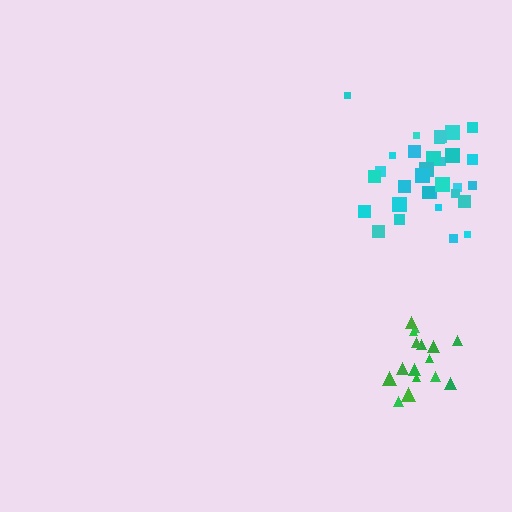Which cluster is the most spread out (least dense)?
Cyan.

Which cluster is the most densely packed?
Green.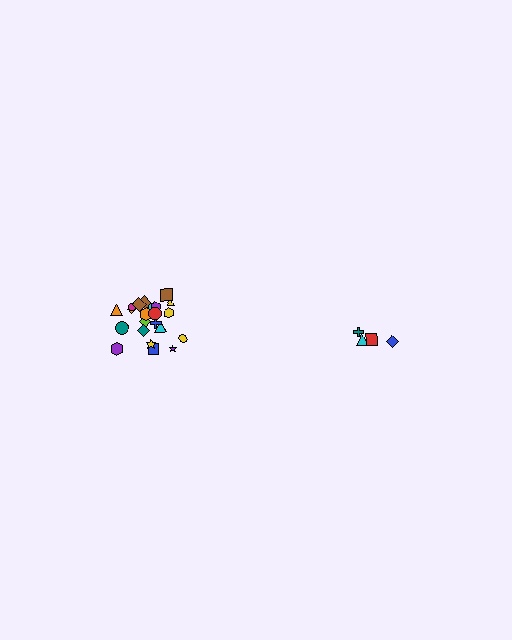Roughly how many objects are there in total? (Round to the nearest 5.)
Roughly 25 objects in total.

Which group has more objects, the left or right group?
The left group.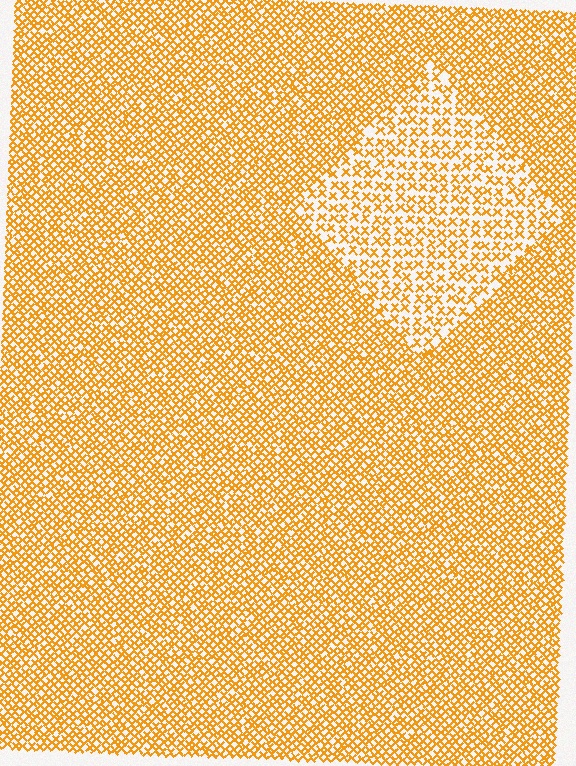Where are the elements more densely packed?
The elements are more densely packed outside the diamond boundary.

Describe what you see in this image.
The image contains small orange elements arranged at two different densities. A diamond-shaped region is visible where the elements are less densely packed than the surrounding area.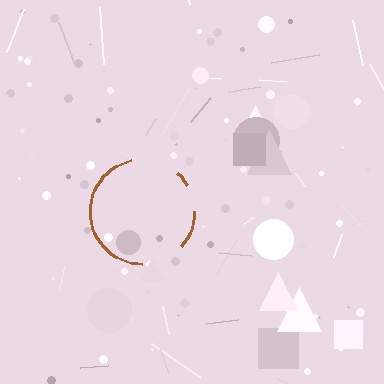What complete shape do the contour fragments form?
The contour fragments form a circle.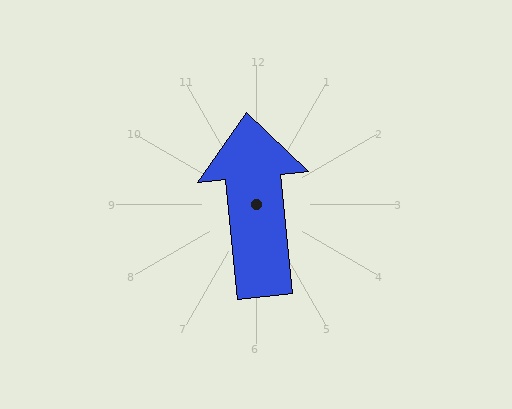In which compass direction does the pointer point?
North.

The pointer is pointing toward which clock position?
Roughly 12 o'clock.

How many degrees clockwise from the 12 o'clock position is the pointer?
Approximately 354 degrees.